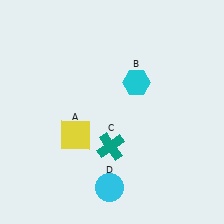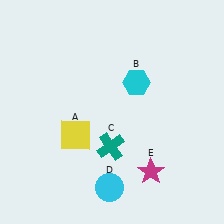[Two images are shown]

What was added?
A magenta star (E) was added in Image 2.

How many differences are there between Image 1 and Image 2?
There is 1 difference between the two images.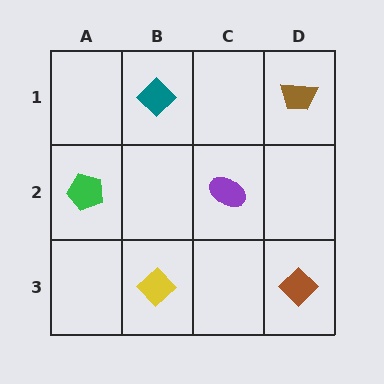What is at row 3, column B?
A yellow diamond.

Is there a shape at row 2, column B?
No, that cell is empty.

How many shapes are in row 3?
2 shapes.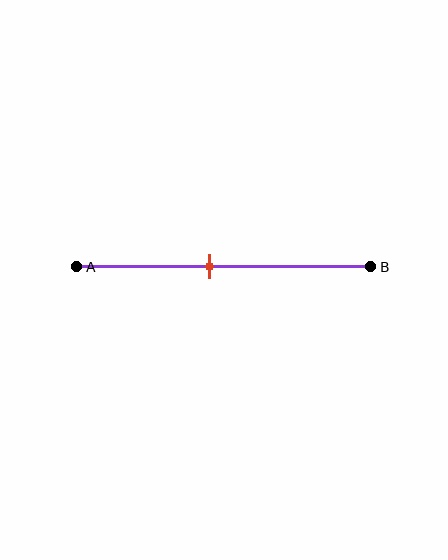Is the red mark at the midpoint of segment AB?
No, the mark is at about 45% from A, not at the 50% midpoint.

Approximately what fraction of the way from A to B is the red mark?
The red mark is approximately 45% of the way from A to B.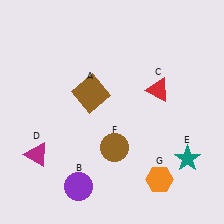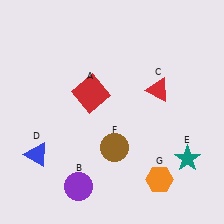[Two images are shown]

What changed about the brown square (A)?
In Image 1, A is brown. In Image 2, it changed to red.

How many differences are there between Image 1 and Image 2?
There are 2 differences between the two images.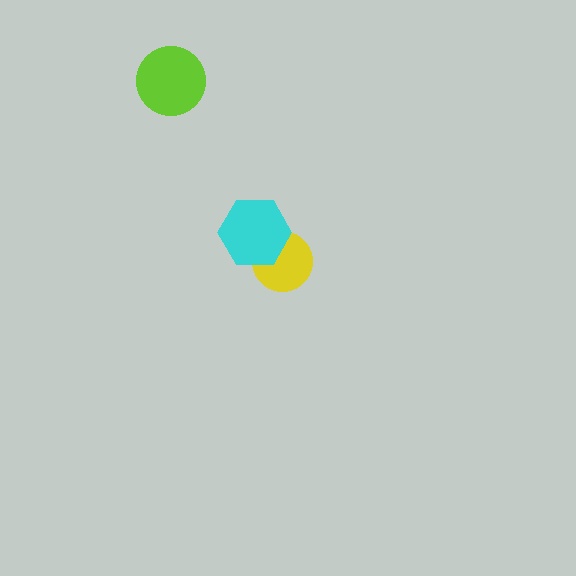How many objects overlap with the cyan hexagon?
1 object overlaps with the cyan hexagon.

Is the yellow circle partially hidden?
Yes, it is partially covered by another shape.